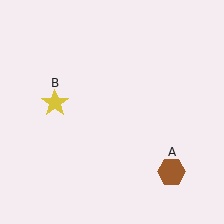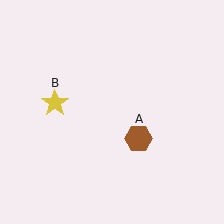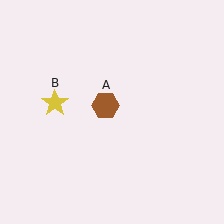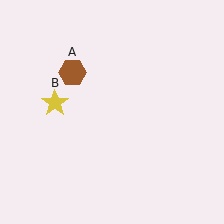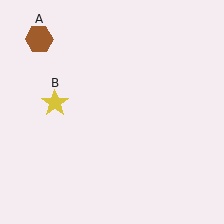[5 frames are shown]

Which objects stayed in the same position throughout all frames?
Yellow star (object B) remained stationary.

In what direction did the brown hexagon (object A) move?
The brown hexagon (object A) moved up and to the left.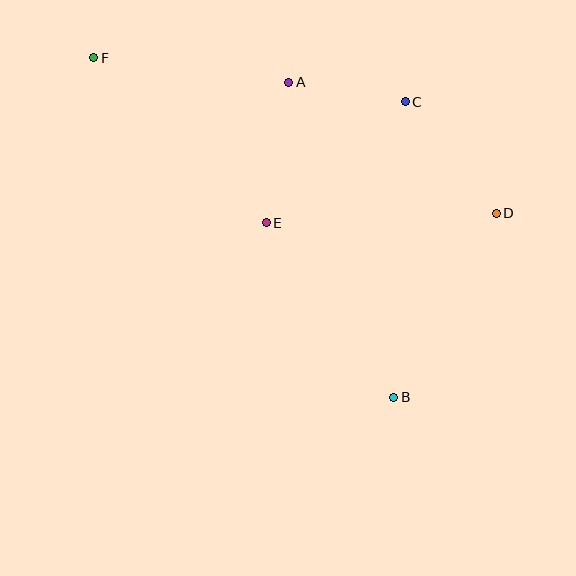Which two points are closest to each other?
Points A and C are closest to each other.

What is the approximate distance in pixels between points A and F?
The distance between A and F is approximately 197 pixels.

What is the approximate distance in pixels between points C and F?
The distance between C and F is approximately 315 pixels.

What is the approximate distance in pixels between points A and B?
The distance between A and B is approximately 332 pixels.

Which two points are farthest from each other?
Points B and F are farthest from each other.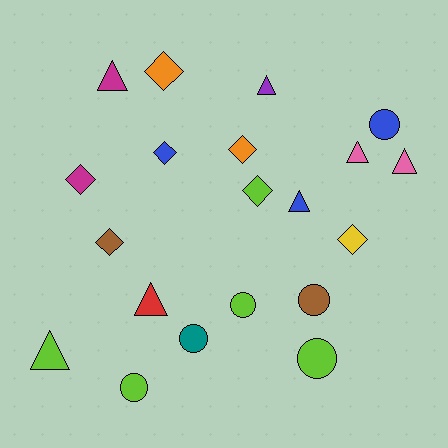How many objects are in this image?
There are 20 objects.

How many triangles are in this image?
There are 7 triangles.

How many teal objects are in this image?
There is 1 teal object.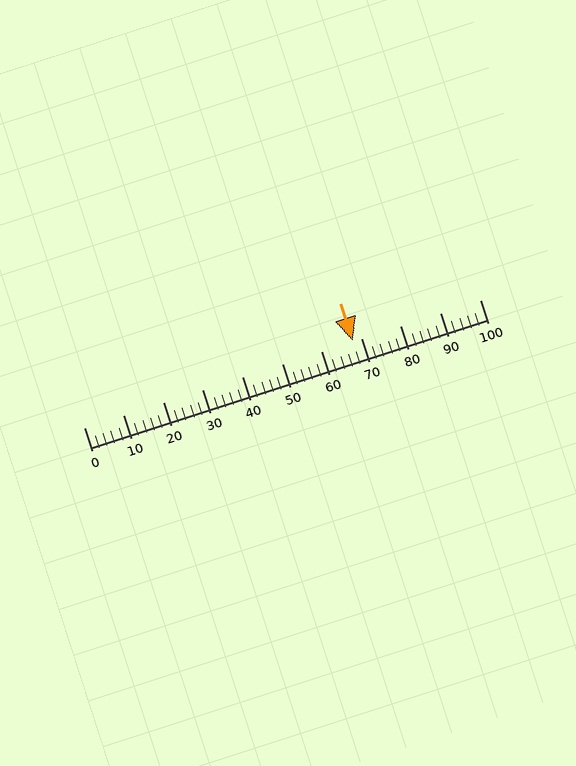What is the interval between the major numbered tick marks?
The major tick marks are spaced 10 units apart.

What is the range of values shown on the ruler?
The ruler shows values from 0 to 100.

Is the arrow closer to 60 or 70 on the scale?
The arrow is closer to 70.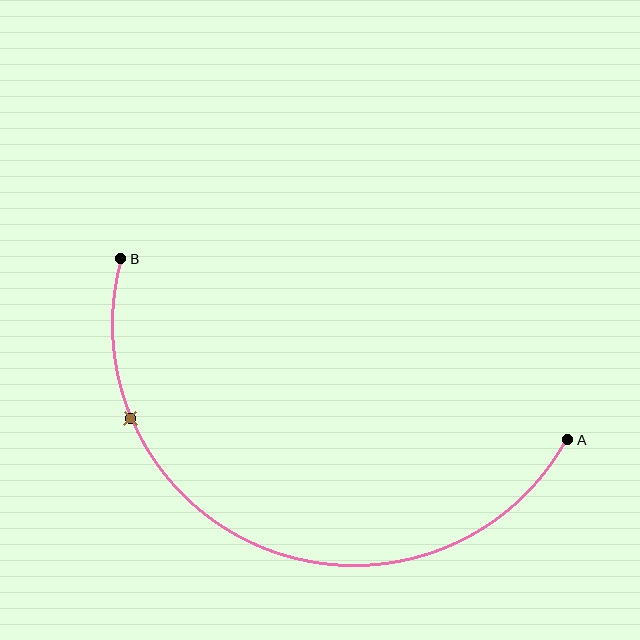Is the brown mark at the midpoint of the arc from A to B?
No. The brown mark lies on the arc but is closer to endpoint B. The arc midpoint would be at the point on the curve equidistant along the arc from both A and B.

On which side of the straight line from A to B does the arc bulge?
The arc bulges below the straight line connecting A and B.